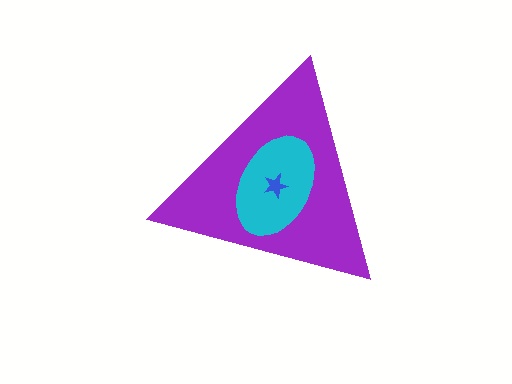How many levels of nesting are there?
3.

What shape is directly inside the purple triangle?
The cyan ellipse.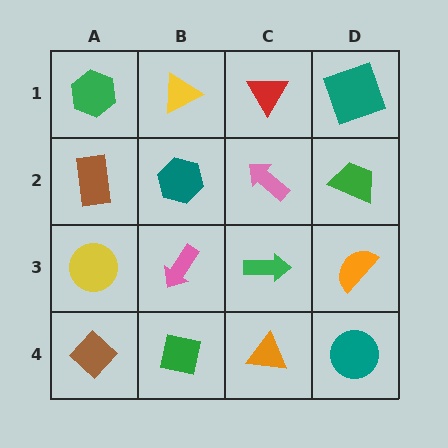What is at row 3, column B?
A pink arrow.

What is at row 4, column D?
A teal circle.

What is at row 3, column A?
A yellow circle.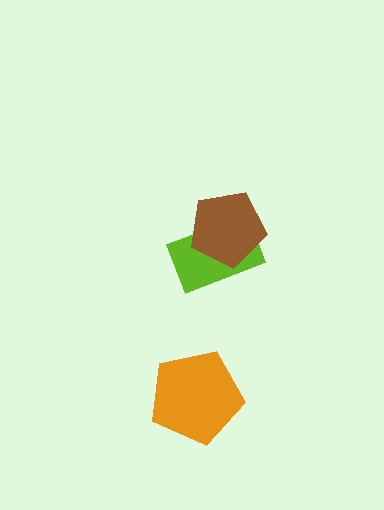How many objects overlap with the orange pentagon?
0 objects overlap with the orange pentagon.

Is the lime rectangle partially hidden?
Yes, it is partially covered by another shape.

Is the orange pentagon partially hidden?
No, no other shape covers it.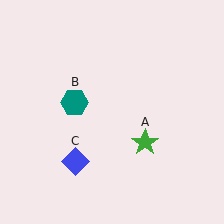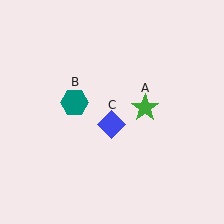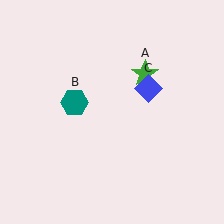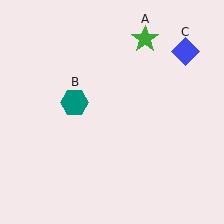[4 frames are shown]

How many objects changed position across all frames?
2 objects changed position: green star (object A), blue diamond (object C).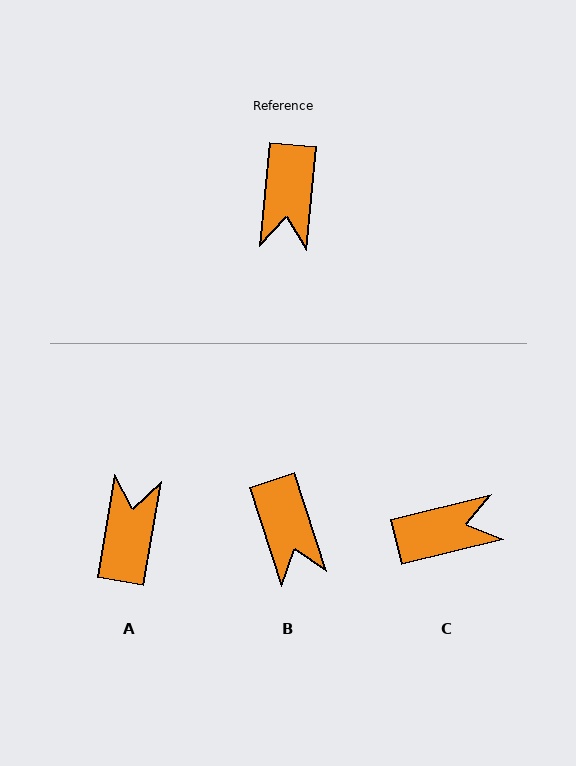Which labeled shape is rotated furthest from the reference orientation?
A, about 176 degrees away.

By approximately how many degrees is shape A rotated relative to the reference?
Approximately 176 degrees counter-clockwise.